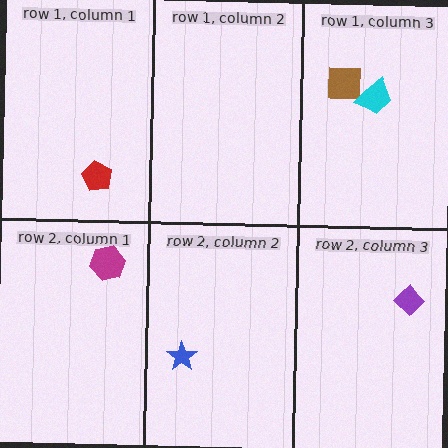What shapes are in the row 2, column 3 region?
The purple diamond.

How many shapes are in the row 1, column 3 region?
2.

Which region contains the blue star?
The row 2, column 2 region.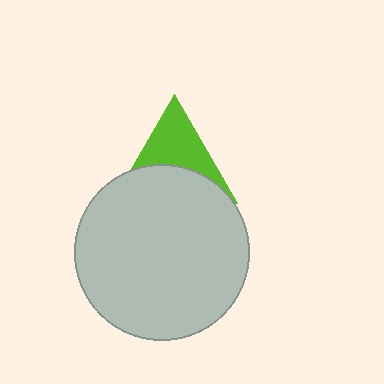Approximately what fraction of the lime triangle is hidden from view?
Roughly 51% of the lime triangle is hidden behind the light gray circle.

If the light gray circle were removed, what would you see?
You would see the complete lime triangle.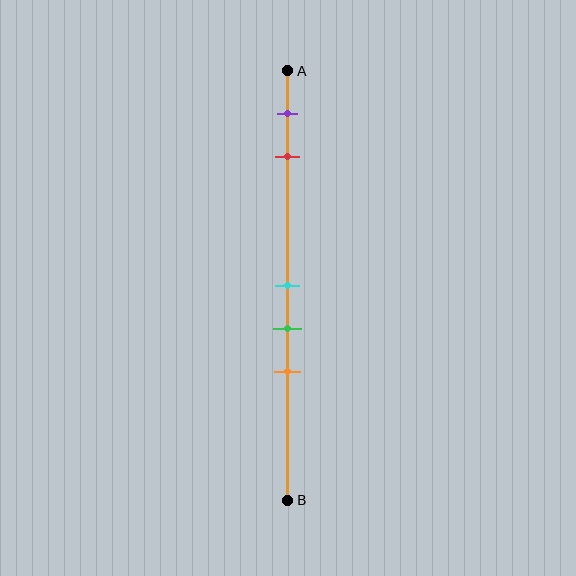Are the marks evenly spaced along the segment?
No, the marks are not evenly spaced.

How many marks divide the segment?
There are 5 marks dividing the segment.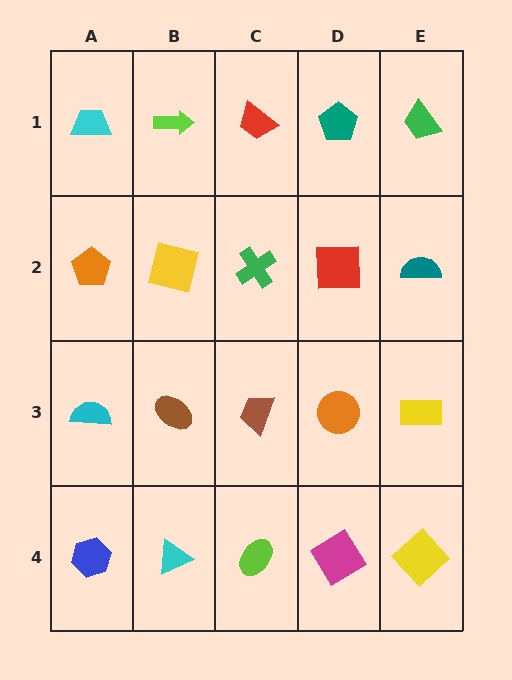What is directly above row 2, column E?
A green trapezoid.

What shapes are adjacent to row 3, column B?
A yellow square (row 2, column B), a cyan triangle (row 4, column B), a cyan semicircle (row 3, column A), a brown trapezoid (row 3, column C).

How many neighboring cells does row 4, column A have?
2.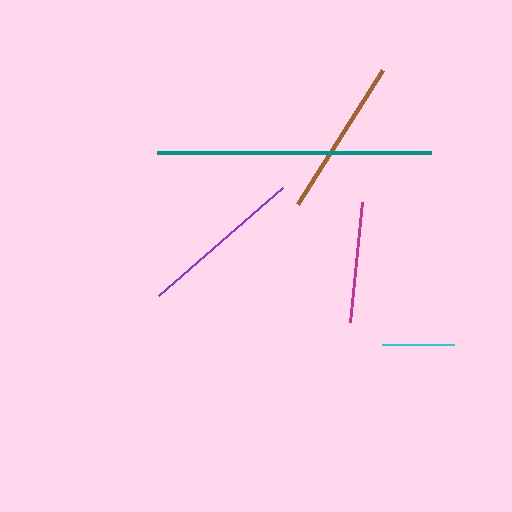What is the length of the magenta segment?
The magenta segment is approximately 120 pixels long.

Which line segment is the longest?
The teal line is the longest at approximately 274 pixels.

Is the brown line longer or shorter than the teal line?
The teal line is longer than the brown line.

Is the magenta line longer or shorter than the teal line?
The teal line is longer than the magenta line.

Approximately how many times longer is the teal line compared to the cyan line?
The teal line is approximately 3.8 times the length of the cyan line.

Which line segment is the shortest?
The cyan line is the shortest at approximately 72 pixels.